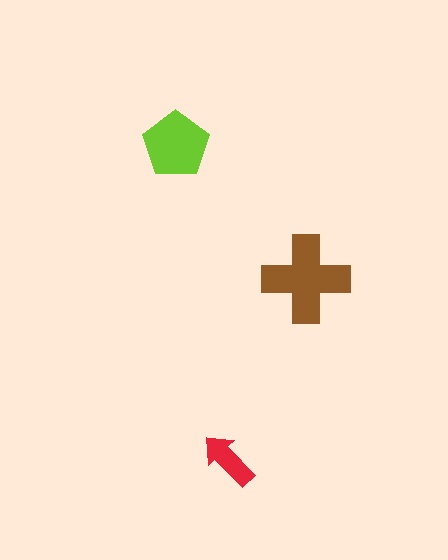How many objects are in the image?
There are 3 objects in the image.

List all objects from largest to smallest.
The brown cross, the lime pentagon, the red arrow.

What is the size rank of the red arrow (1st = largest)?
3rd.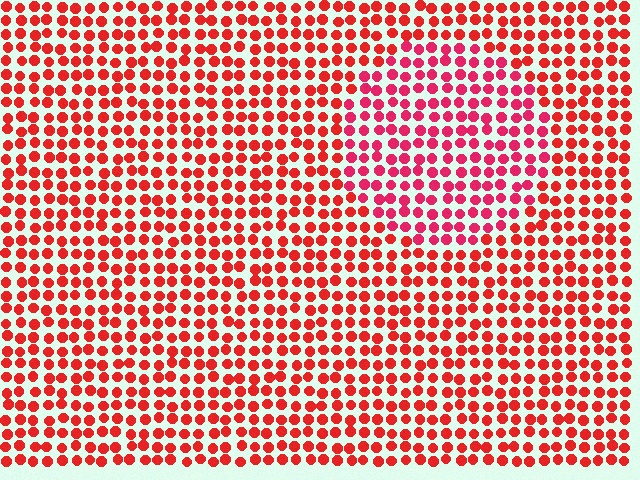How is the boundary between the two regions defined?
The boundary is defined purely by a slight shift in hue (about 21 degrees). Spacing, size, and orientation are identical on both sides.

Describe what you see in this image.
The image is filled with small red elements in a uniform arrangement. A circle-shaped region is visible where the elements are tinted to a slightly different hue, forming a subtle color boundary.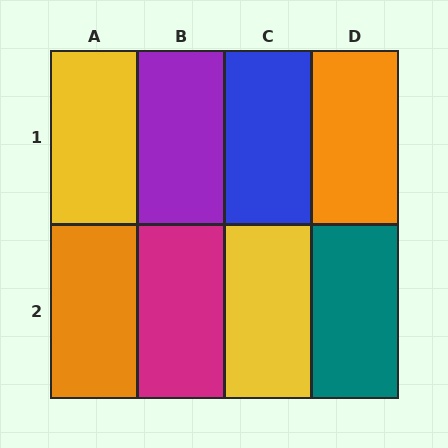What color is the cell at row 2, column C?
Yellow.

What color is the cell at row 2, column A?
Orange.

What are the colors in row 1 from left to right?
Yellow, purple, blue, orange.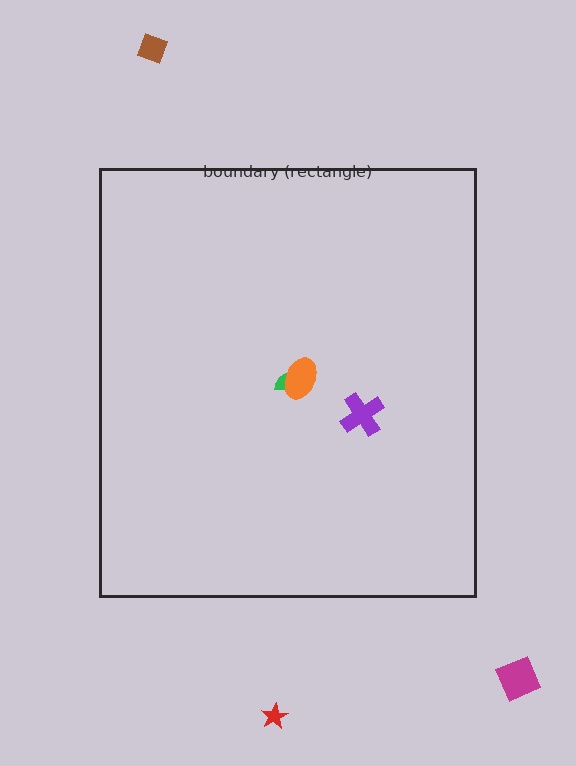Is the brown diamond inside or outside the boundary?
Outside.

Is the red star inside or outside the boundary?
Outside.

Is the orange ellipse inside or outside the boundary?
Inside.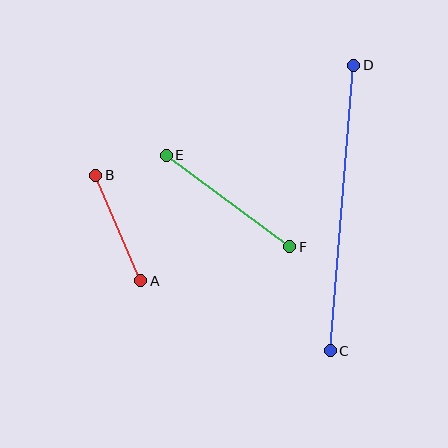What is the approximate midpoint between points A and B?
The midpoint is at approximately (118, 228) pixels.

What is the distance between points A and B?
The distance is approximately 115 pixels.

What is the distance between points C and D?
The distance is approximately 286 pixels.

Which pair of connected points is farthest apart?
Points C and D are farthest apart.